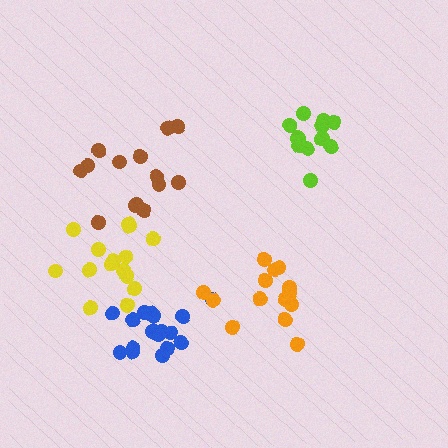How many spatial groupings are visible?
There are 5 spatial groupings.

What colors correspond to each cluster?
The clusters are colored: lime, brown, blue, yellow, orange.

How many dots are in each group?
Group 1: 13 dots, Group 2: 14 dots, Group 3: 17 dots, Group 4: 15 dots, Group 5: 14 dots (73 total).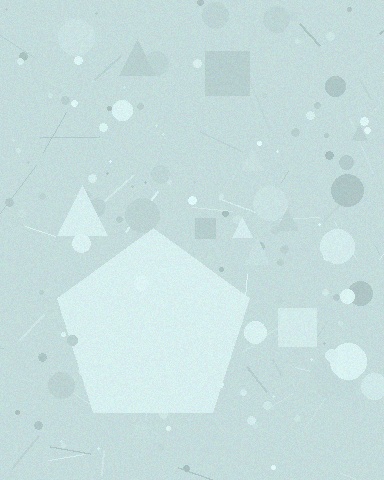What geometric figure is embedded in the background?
A pentagon is embedded in the background.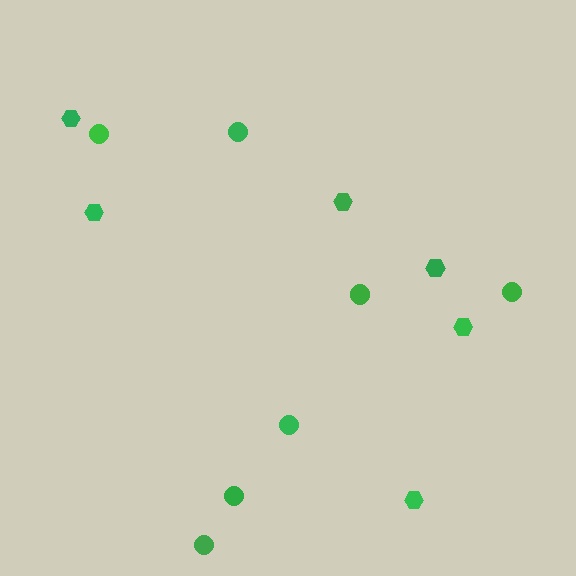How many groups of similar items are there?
There are 2 groups: one group of hexagons (6) and one group of circles (7).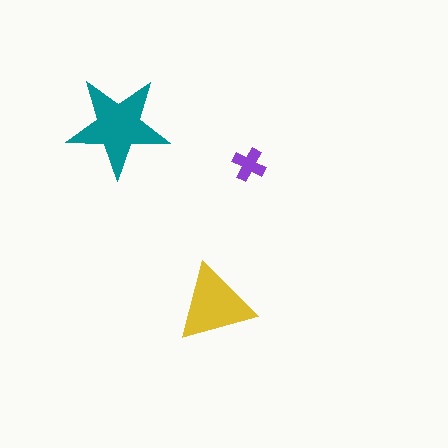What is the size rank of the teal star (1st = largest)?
1st.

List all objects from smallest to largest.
The purple cross, the yellow triangle, the teal star.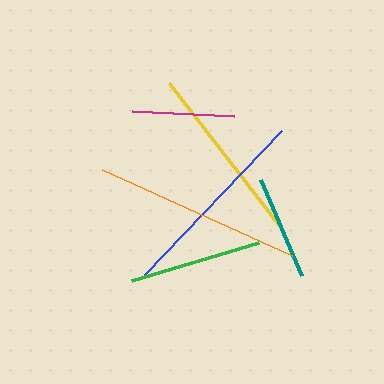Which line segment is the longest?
The orange line is the longest at approximately 208 pixels.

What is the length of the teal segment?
The teal segment is approximately 104 pixels long.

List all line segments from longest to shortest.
From longest to shortest: orange, blue, yellow, green, teal, magenta.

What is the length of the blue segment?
The blue segment is approximately 199 pixels long.